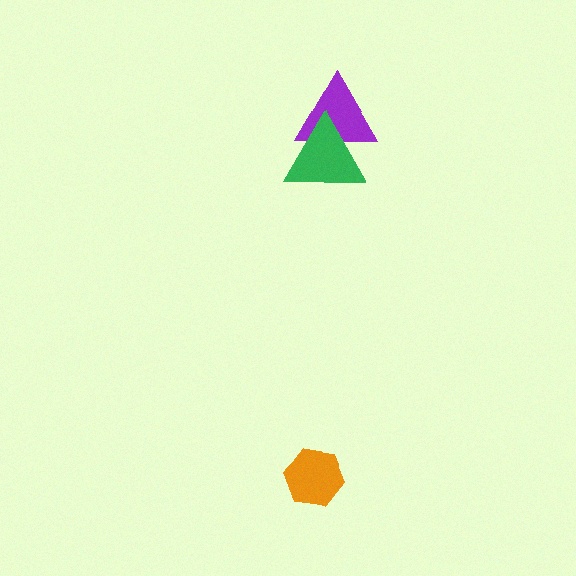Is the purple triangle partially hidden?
Yes, it is partially covered by another shape.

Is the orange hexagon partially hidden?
No, no other shape covers it.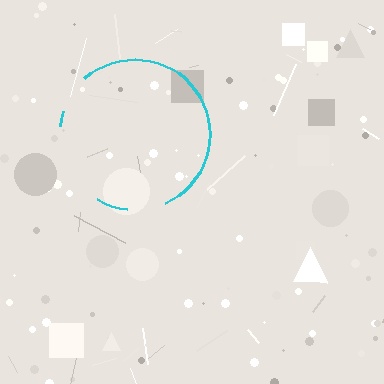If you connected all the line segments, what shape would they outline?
They would outline a circle.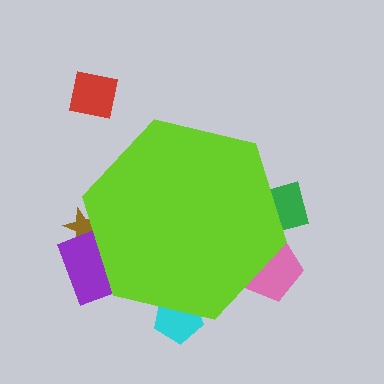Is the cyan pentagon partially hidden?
Yes, the cyan pentagon is partially hidden behind the lime hexagon.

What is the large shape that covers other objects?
A lime hexagon.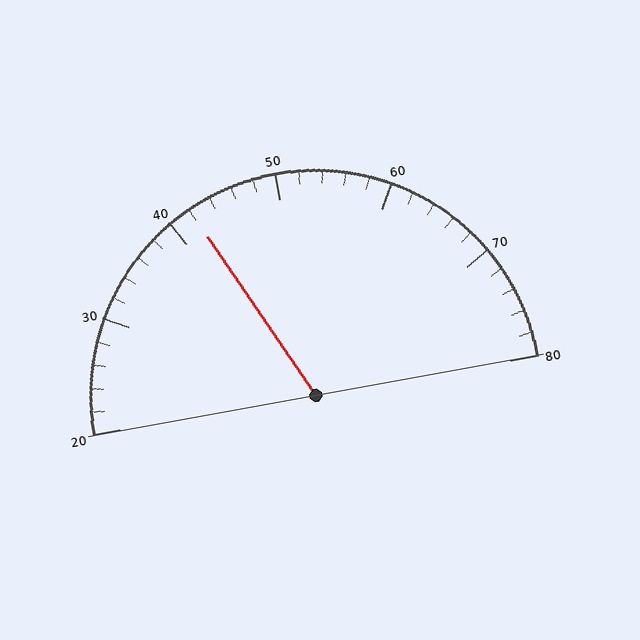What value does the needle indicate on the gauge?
The needle indicates approximately 42.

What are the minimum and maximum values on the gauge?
The gauge ranges from 20 to 80.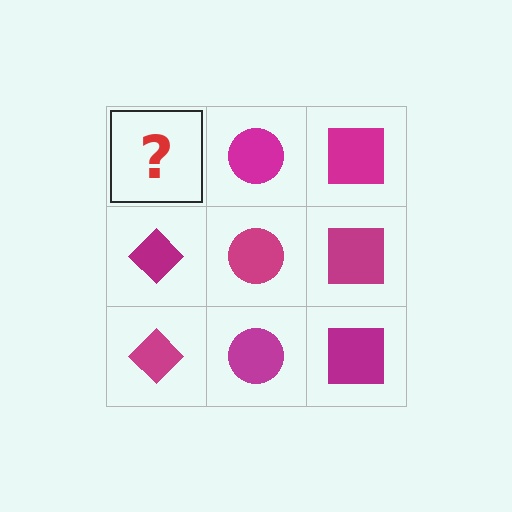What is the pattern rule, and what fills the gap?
The rule is that each column has a consistent shape. The gap should be filled with a magenta diamond.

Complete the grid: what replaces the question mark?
The question mark should be replaced with a magenta diamond.